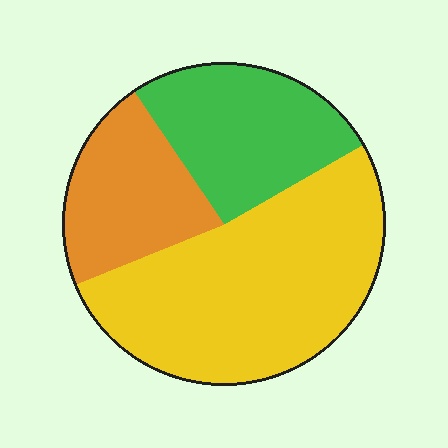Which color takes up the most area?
Yellow, at roughly 50%.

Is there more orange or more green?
Green.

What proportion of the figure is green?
Green covers 26% of the figure.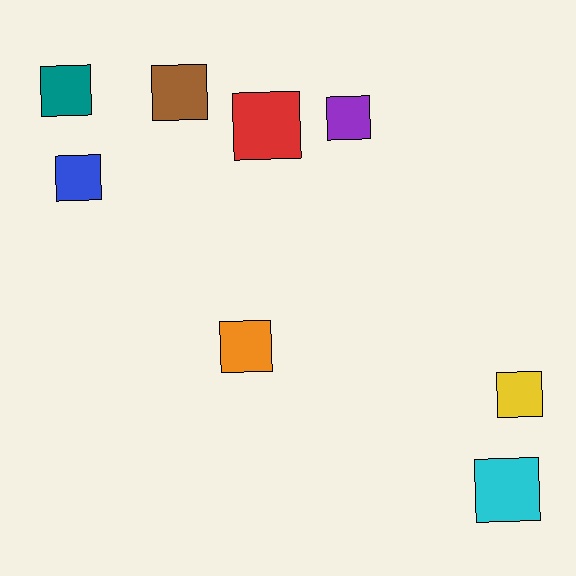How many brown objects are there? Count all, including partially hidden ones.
There is 1 brown object.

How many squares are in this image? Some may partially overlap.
There are 8 squares.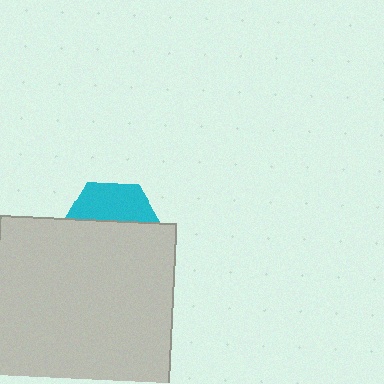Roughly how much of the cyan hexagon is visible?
A small part of it is visible (roughly 37%).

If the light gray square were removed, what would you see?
You would see the complete cyan hexagon.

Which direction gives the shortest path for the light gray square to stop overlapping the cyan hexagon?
Moving down gives the shortest separation.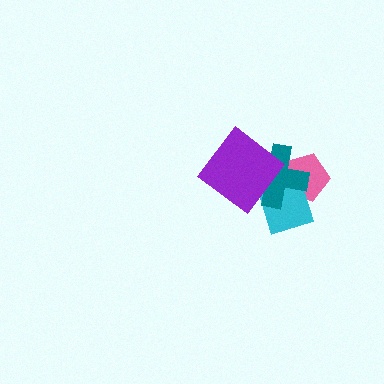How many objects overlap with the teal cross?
3 objects overlap with the teal cross.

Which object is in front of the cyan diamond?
The teal cross is in front of the cyan diamond.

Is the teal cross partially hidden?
Yes, it is partially covered by another shape.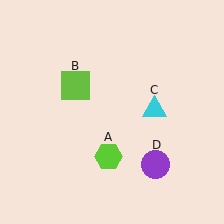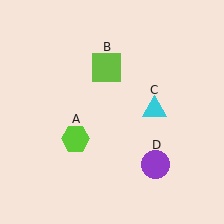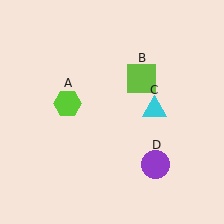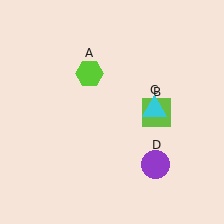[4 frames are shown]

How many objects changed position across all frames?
2 objects changed position: lime hexagon (object A), lime square (object B).